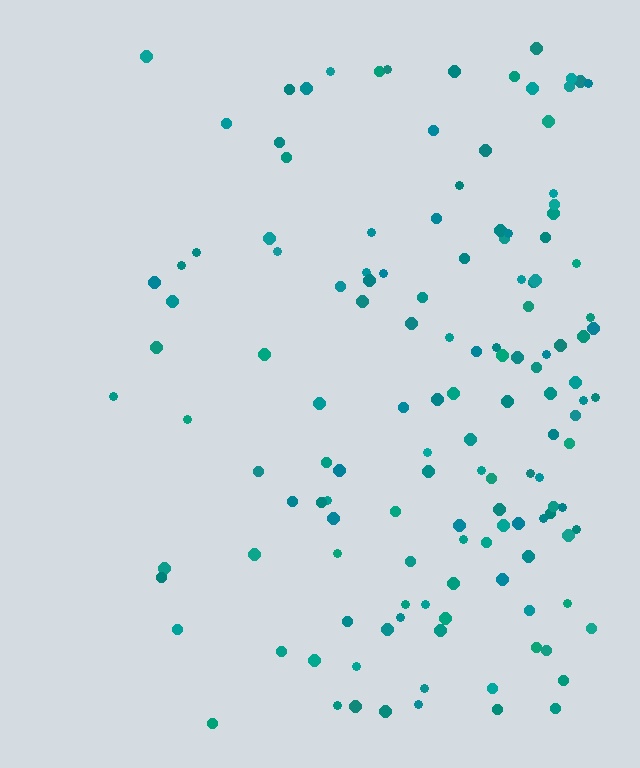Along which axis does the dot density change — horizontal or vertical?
Horizontal.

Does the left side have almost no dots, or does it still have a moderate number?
Still a moderate number, just noticeably fewer than the right.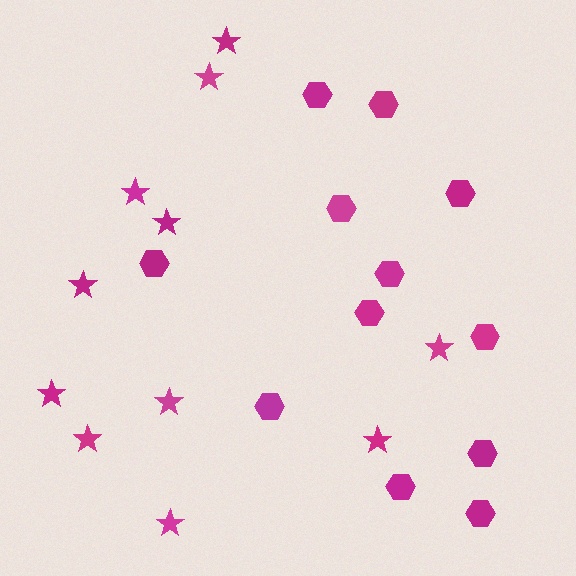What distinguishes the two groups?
There are 2 groups: one group of stars (11) and one group of hexagons (12).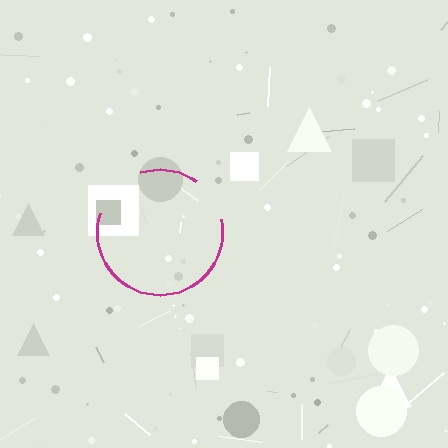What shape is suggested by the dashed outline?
The dashed outline suggests a circle.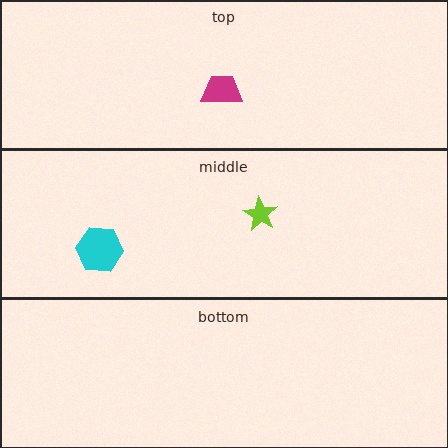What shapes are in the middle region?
The lime star, the cyan hexagon.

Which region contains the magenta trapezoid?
The top region.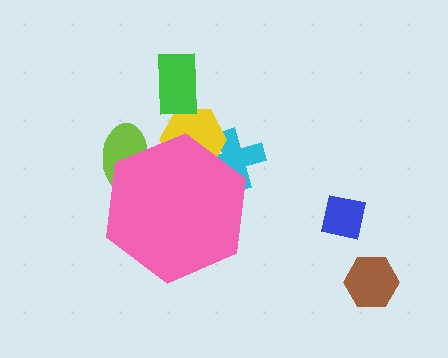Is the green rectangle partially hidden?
No, the green rectangle is fully visible.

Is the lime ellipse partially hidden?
Yes, the lime ellipse is partially hidden behind the pink hexagon.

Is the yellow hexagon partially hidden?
Yes, the yellow hexagon is partially hidden behind the pink hexagon.